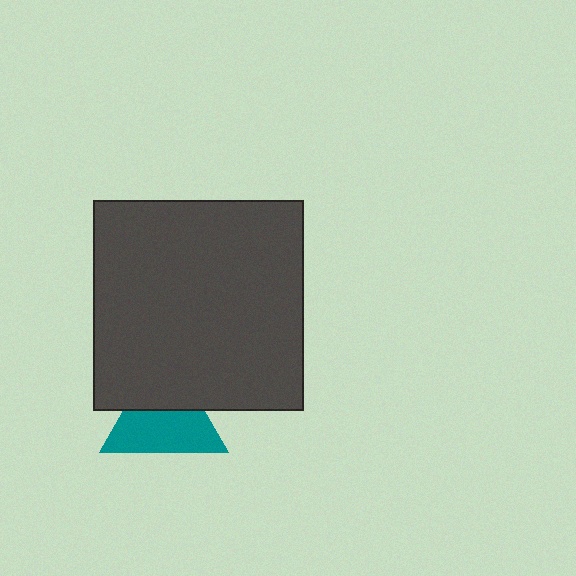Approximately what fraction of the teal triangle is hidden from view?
Roughly 40% of the teal triangle is hidden behind the dark gray square.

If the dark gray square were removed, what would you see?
You would see the complete teal triangle.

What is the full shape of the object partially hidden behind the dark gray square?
The partially hidden object is a teal triangle.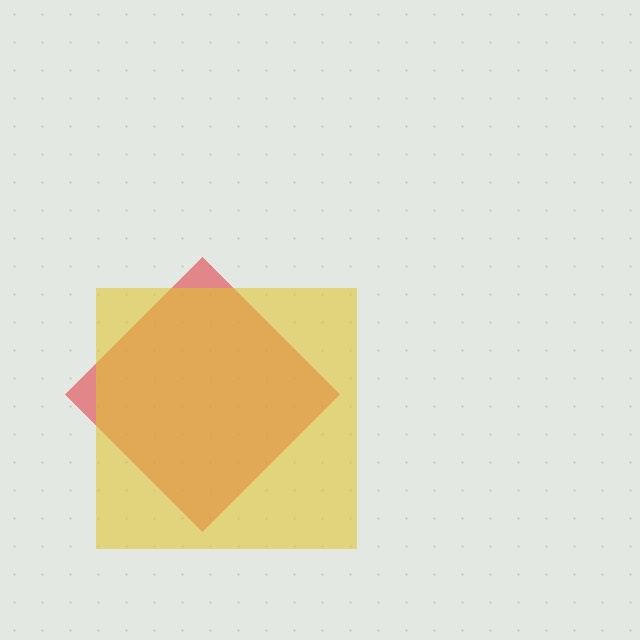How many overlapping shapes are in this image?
There are 2 overlapping shapes in the image.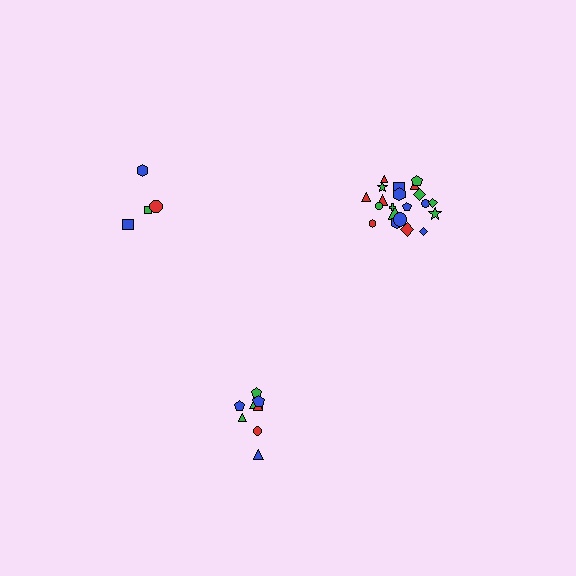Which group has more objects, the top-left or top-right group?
The top-right group.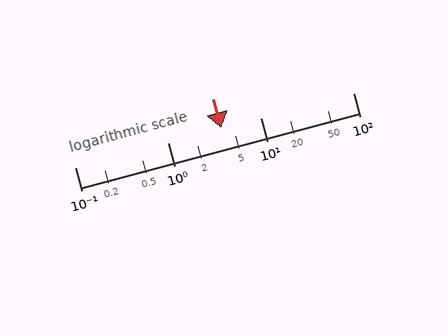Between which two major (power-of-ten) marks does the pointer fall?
The pointer is between 1 and 10.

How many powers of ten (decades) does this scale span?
The scale spans 3 decades, from 0.1 to 100.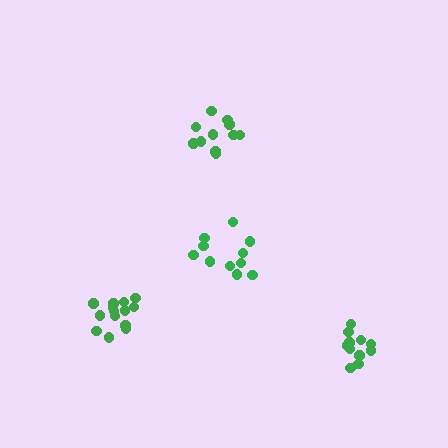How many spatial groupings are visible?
There are 4 spatial groupings.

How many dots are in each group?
Group 1: 11 dots, Group 2: 14 dots, Group 3: 11 dots, Group 4: 11 dots (47 total).